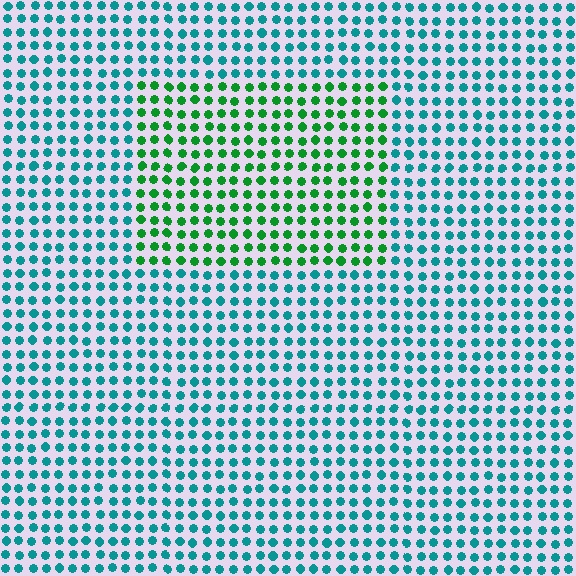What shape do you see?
I see a rectangle.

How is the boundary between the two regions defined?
The boundary is defined purely by a slight shift in hue (about 47 degrees). Spacing, size, and orientation are identical on both sides.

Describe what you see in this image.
The image is filled with small teal elements in a uniform arrangement. A rectangle-shaped region is visible where the elements are tinted to a slightly different hue, forming a subtle color boundary.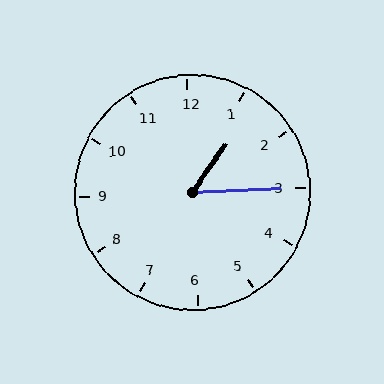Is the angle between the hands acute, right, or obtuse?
It is acute.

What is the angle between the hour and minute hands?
Approximately 52 degrees.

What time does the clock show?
1:15.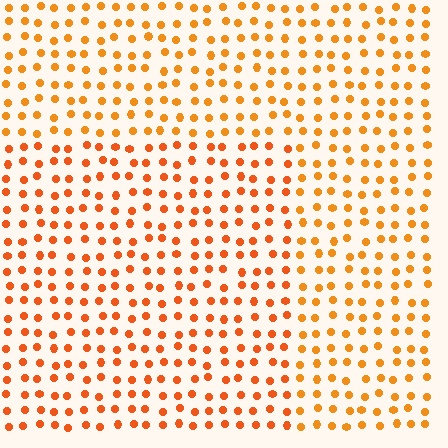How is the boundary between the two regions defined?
The boundary is defined purely by a slight shift in hue (about 16 degrees). Spacing, size, and orientation are identical on both sides.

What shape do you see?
I see a rectangle.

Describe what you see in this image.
The image is filled with small orange elements in a uniform arrangement. A rectangle-shaped region is visible where the elements are tinted to a slightly different hue, forming a subtle color boundary.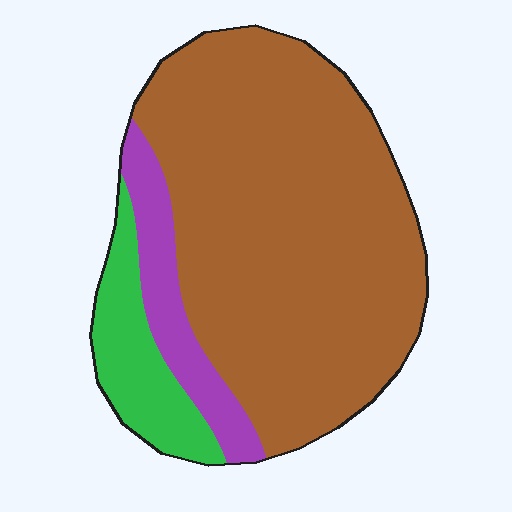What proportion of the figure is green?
Green takes up less than a sixth of the figure.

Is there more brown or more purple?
Brown.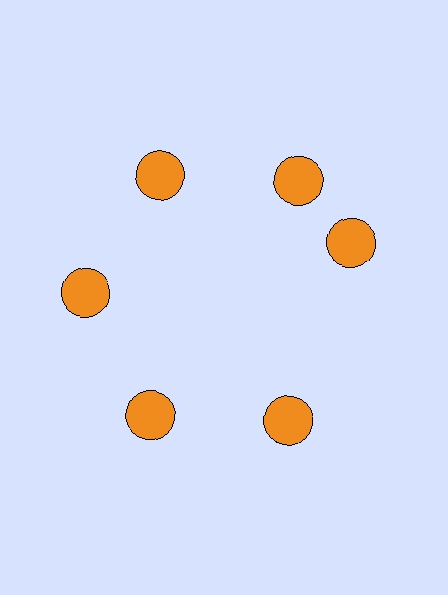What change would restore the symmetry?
The symmetry would be restored by rotating it back into even spacing with its neighbors so that all 6 circles sit at equal angles and equal distance from the center.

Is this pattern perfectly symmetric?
No. The 6 orange circles are arranged in a ring, but one element near the 3 o'clock position is rotated out of alignment along the ring, breaking the 6-fold rotational symmetry.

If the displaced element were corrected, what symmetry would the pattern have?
It would have 6-fold rotational symmetry — the pattern would map onto itself every 60 degrees.